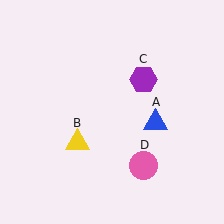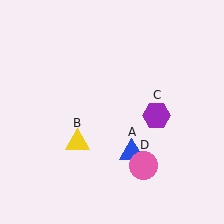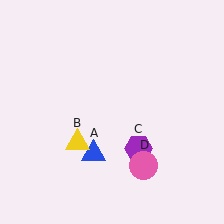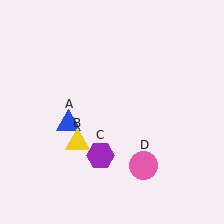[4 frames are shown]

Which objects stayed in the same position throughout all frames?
Yellow triangle (object B) and pink circle (object D) remained stationary.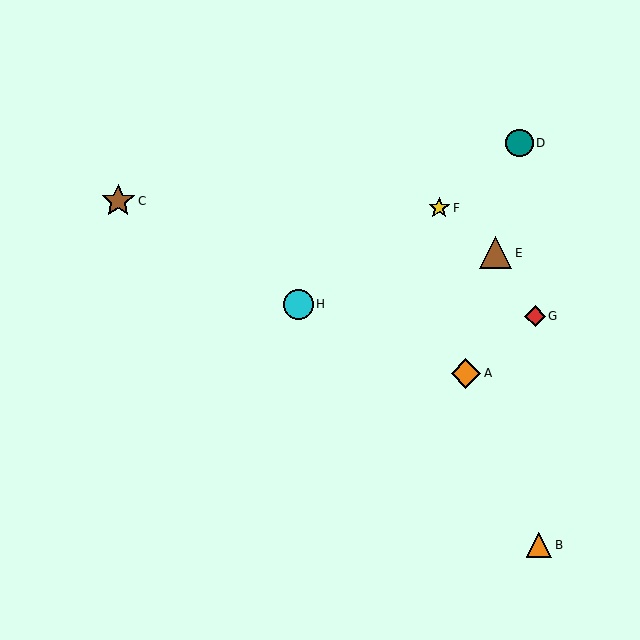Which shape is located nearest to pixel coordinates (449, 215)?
The yellow star (labeled F) at (439, 208) is nearest to that location.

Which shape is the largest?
The brown star (labeled C) is the largest.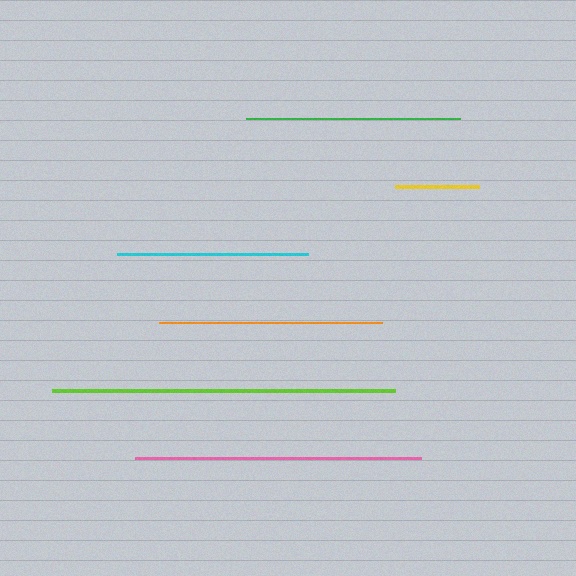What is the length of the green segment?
The green segment is approximately 213 pixels long.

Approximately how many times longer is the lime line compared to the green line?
The lime line is approximately 1.6 times the length of the green line.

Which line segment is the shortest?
The yellow line is the shortest at approximately 84 pixels.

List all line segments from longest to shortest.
From longest to shortest: lime, pink, orange, green, cyan, yellow.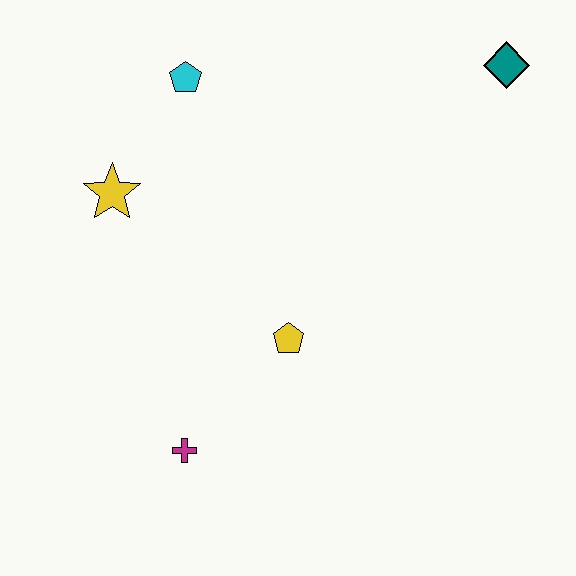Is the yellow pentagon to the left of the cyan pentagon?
No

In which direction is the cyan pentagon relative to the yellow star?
The cyan pentagon is above the yellow star.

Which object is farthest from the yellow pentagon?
The teal diamond is farthest from the yellow pentagon.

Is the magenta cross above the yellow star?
No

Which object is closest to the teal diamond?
The cyan pentagon is closest to the teal diamond.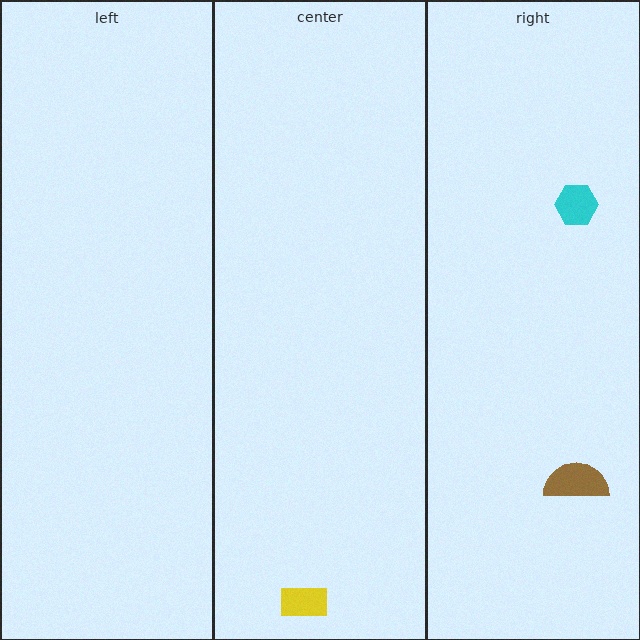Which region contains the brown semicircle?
The right region.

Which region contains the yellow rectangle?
The center region.